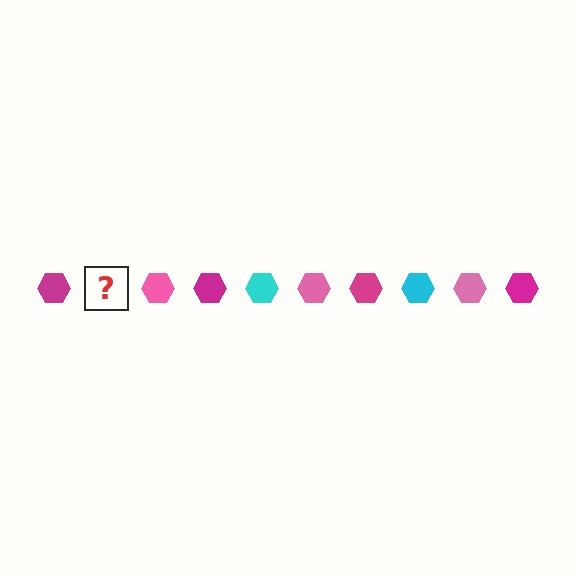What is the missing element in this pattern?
The missing element is a cyan hexagon.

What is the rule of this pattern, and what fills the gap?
The rule is that the pattern cycles through magenta, cyan, pink hexagons. The gap should be filled with a cyan hexagon.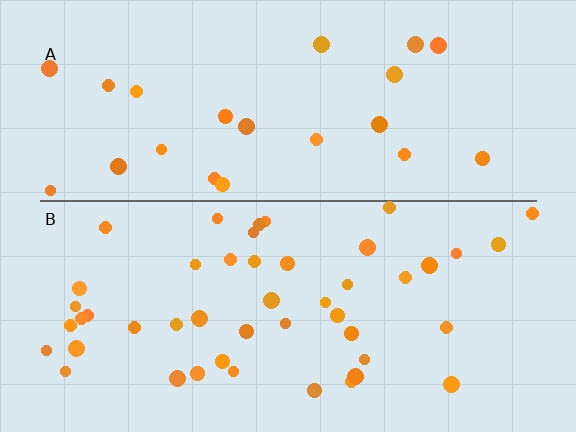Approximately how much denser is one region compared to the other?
Approximately 2.0× — region B over region A.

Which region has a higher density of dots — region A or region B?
B (the bottom).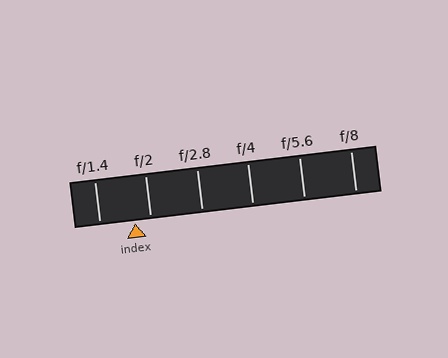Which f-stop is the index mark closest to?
The index mark is closest to f/2.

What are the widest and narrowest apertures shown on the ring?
The widest aperture shown is f/1.4 and the narrowest is f/8.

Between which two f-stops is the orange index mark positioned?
The index mark is between f/1.4 and f/2.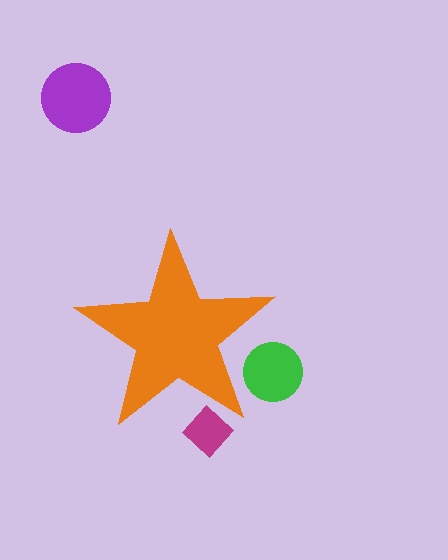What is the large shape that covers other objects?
An orange star.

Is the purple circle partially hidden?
No, the purple circle is fully visible.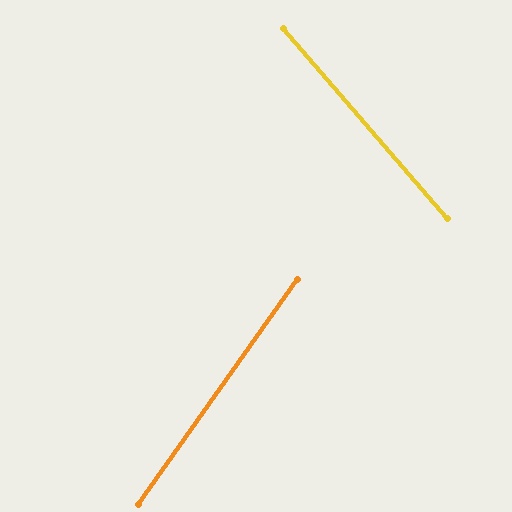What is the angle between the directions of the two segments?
Approximately 76 degrees.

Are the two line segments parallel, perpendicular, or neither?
Neither parallel nor perpendicular — they differ by about 76°.